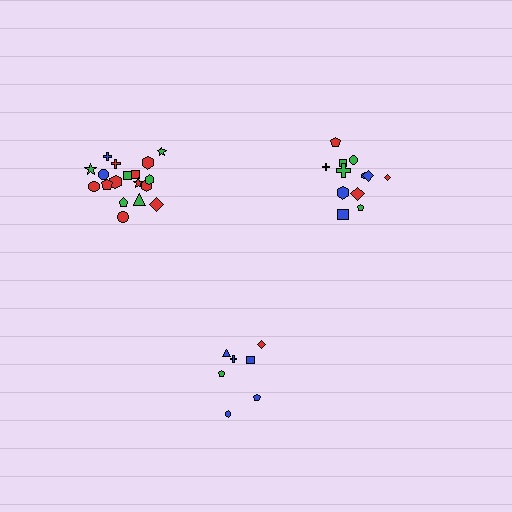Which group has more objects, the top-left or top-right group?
The top-left group.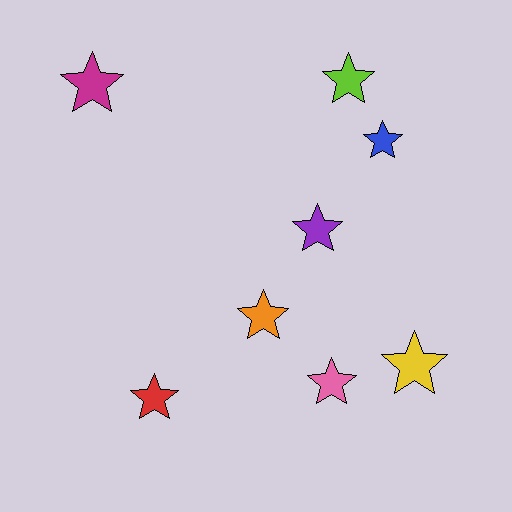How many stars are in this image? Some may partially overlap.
There are 8 stars.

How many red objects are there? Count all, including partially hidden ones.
There is 1 red object.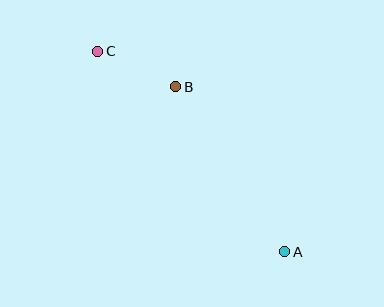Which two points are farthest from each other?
Points A and C are farthest from each other.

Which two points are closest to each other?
Points B and C are closest to each other.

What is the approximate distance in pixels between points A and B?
The distance between A and B is approximately 198 pixels.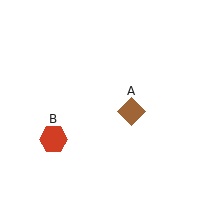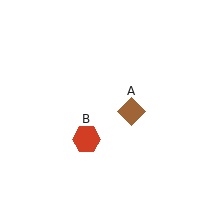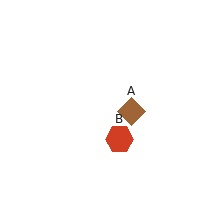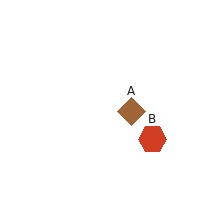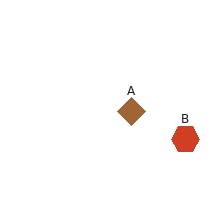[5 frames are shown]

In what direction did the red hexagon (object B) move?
The red hexagon (object B) moved right.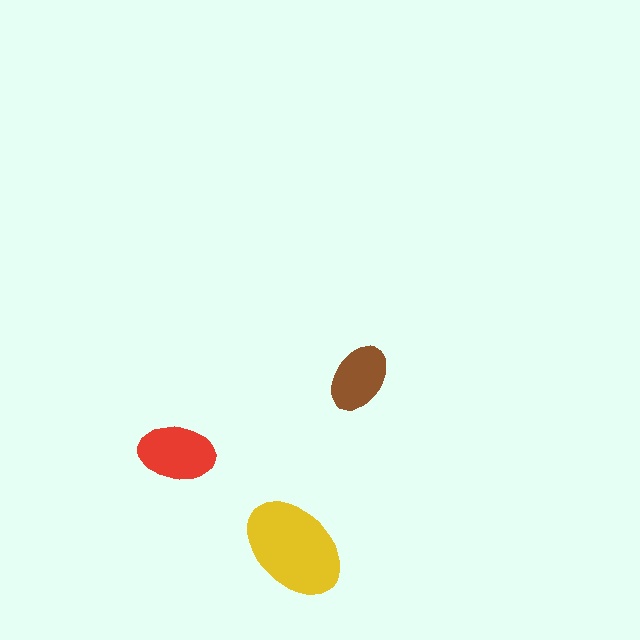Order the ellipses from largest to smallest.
the yellow one, the red one, the brown one.